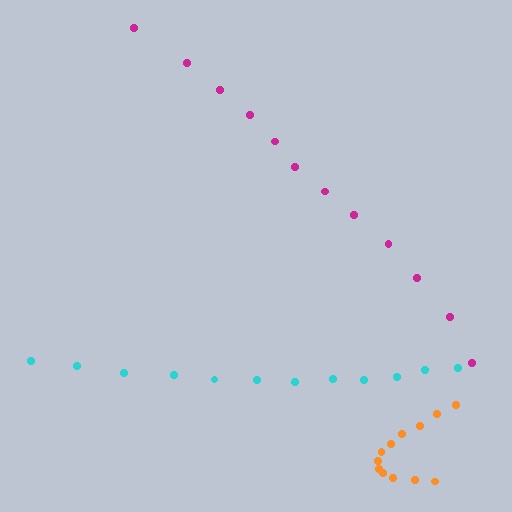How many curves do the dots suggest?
There are 3 distinct paths.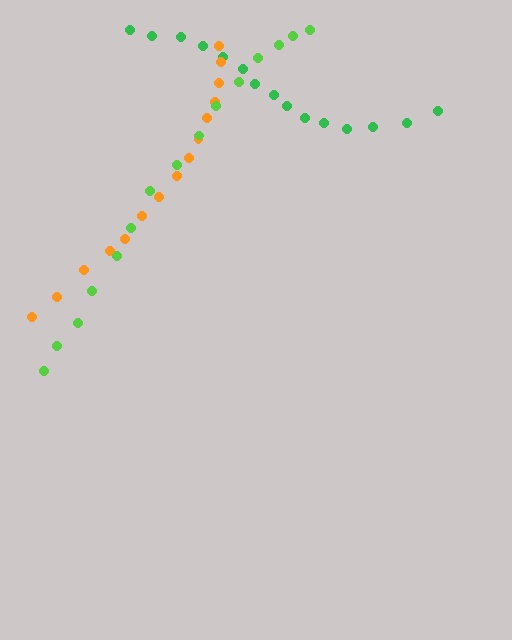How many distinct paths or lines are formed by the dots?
There are 3 distinct paths.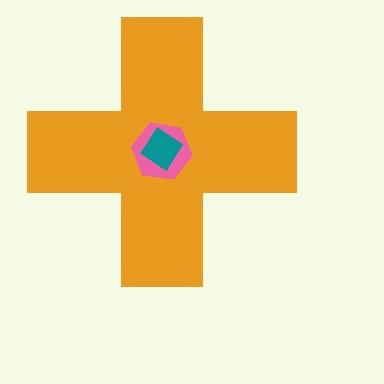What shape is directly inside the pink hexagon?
The teal diamond.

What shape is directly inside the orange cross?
The pink hexagon.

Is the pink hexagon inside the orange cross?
Yes.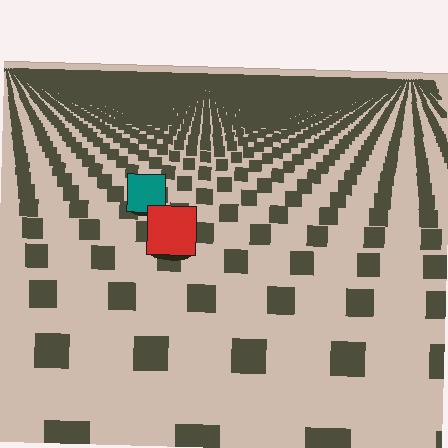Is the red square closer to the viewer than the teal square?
Yes. The red square is closer — you can tell from the texture gradient: the ground texture is coarser near it.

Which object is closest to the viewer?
The red square is closest. The texture marks near it are larger and more spread out.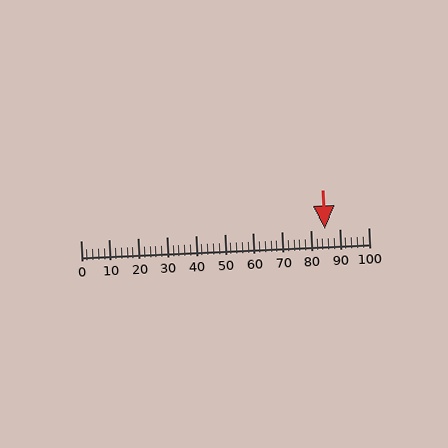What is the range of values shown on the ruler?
The ruler shows values from 0 to 100.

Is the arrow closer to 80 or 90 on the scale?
The arrow is closer to 80.